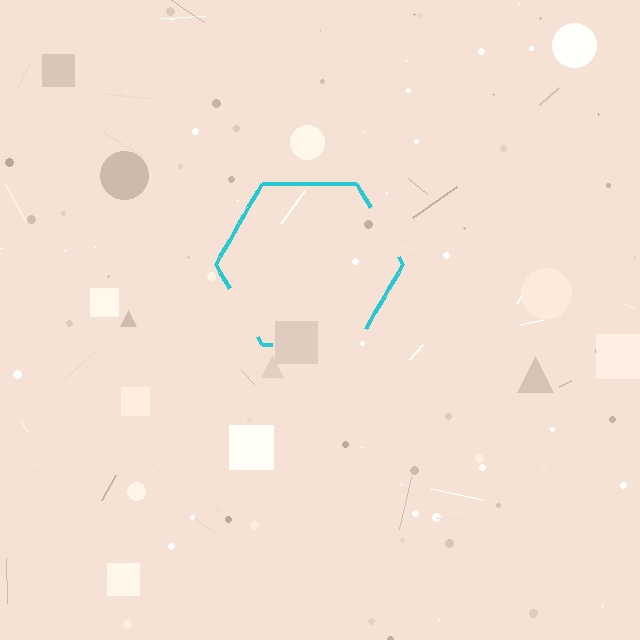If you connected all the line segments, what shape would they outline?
They would outline a hexagon.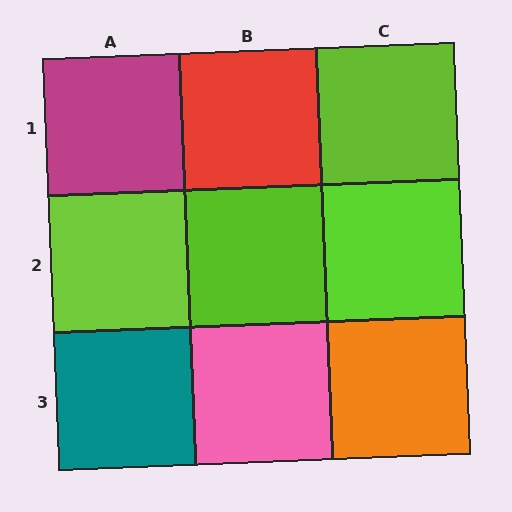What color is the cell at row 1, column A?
Magenta.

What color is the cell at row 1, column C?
Lime.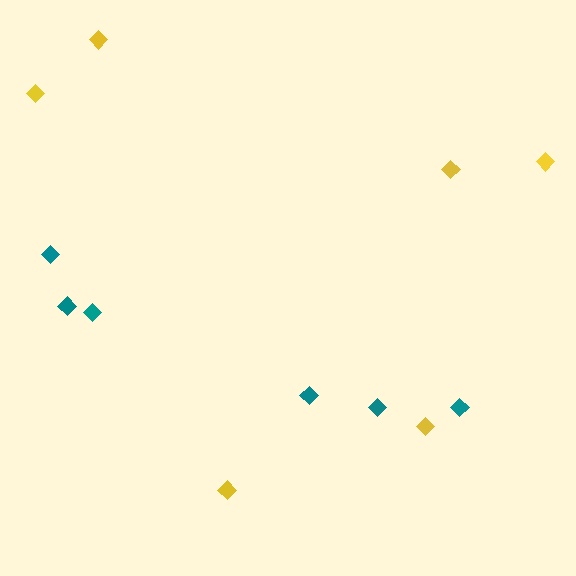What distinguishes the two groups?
There are 2 groups: one group of yellow diamonds (6) and one group of teal diamonds (6).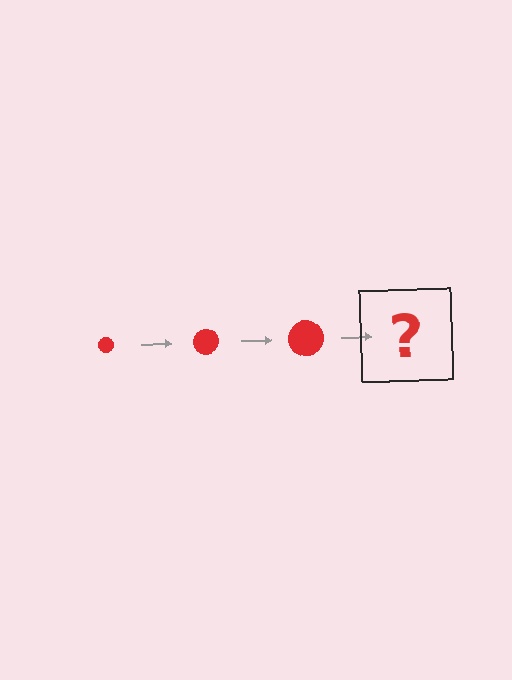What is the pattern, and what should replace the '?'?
The pattern is that the circle gets progressively larger each step. The '?' should be a red circle, larger than the previous one.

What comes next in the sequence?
The next element should be a red circle, larger than the previous one.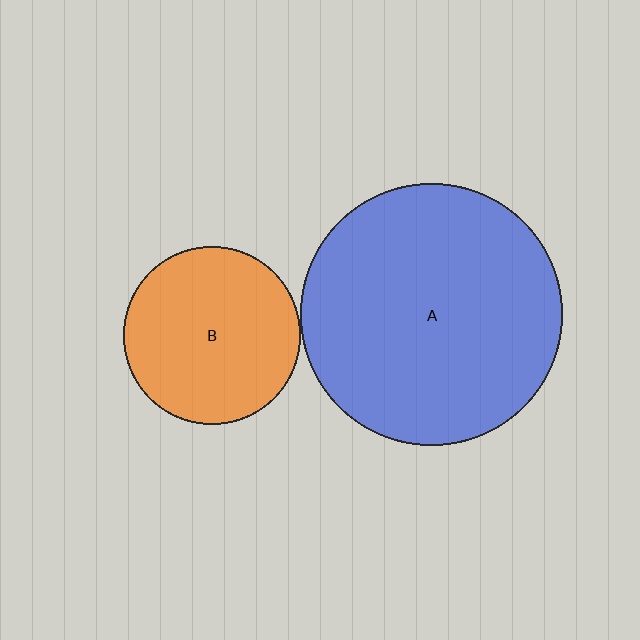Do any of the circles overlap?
No, none of the circles overlap.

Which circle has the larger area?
Circle A (blue).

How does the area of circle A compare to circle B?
Approximately 2.2 times.